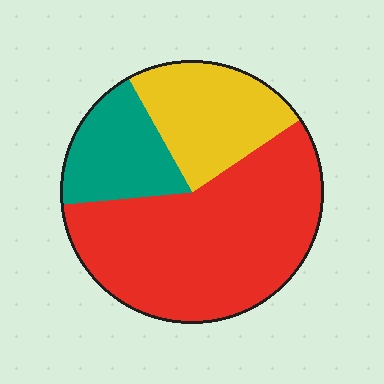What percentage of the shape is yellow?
Yellow takes up about one quarter (1/4) of the shape.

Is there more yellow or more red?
Red.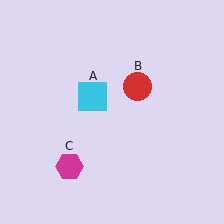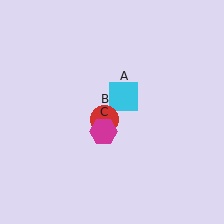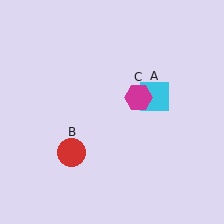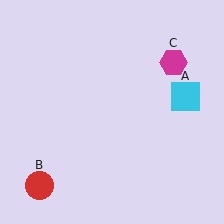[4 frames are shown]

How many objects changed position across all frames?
3 objects changed position: cyan square (object A), red circle (object B), magenta hexagon (object C).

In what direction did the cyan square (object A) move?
The cyan square (object A) moved right.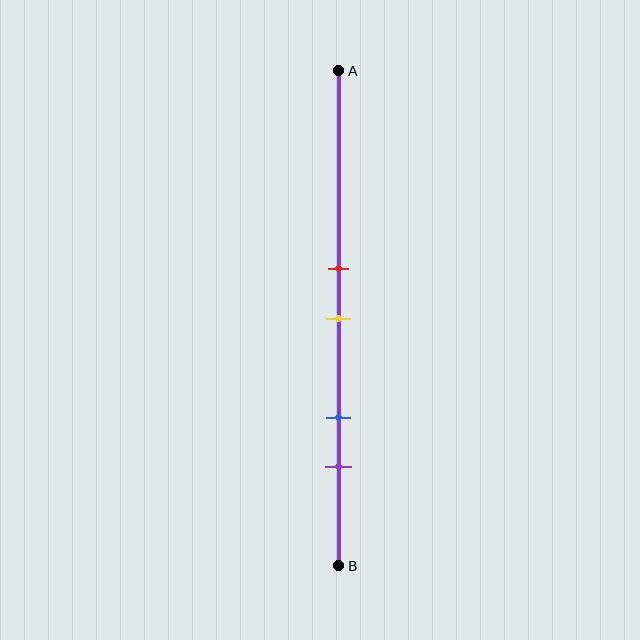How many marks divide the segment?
There are 4 marks dividing the segment.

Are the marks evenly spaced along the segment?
No, the marks are not evenly spaced.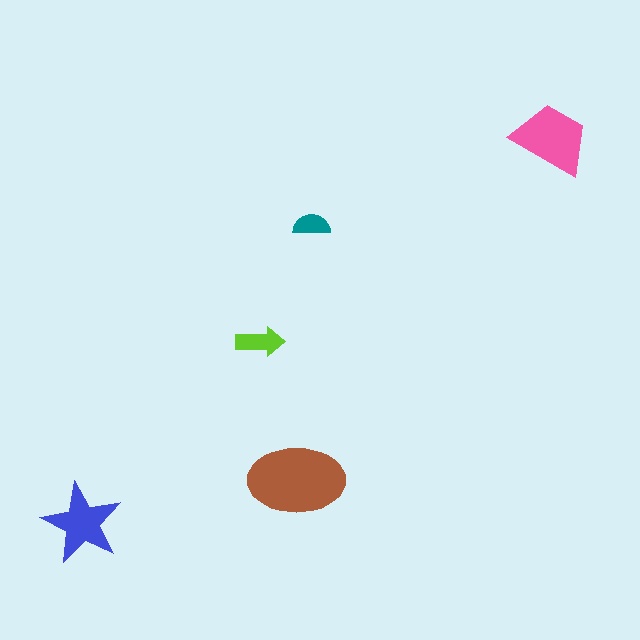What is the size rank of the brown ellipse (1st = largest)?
1st.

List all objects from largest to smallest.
The brown ellipse, the pink trapezoid, the blue star, the lime arrow, the teal semicircle.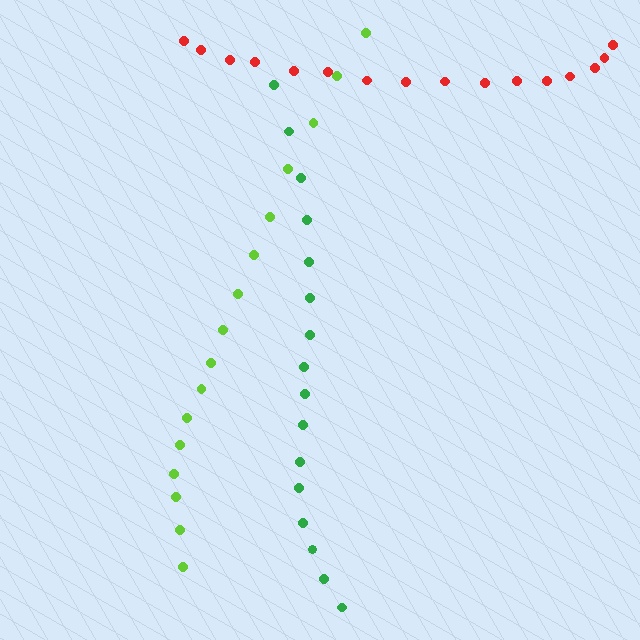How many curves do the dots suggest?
There are 3 distinct paths.